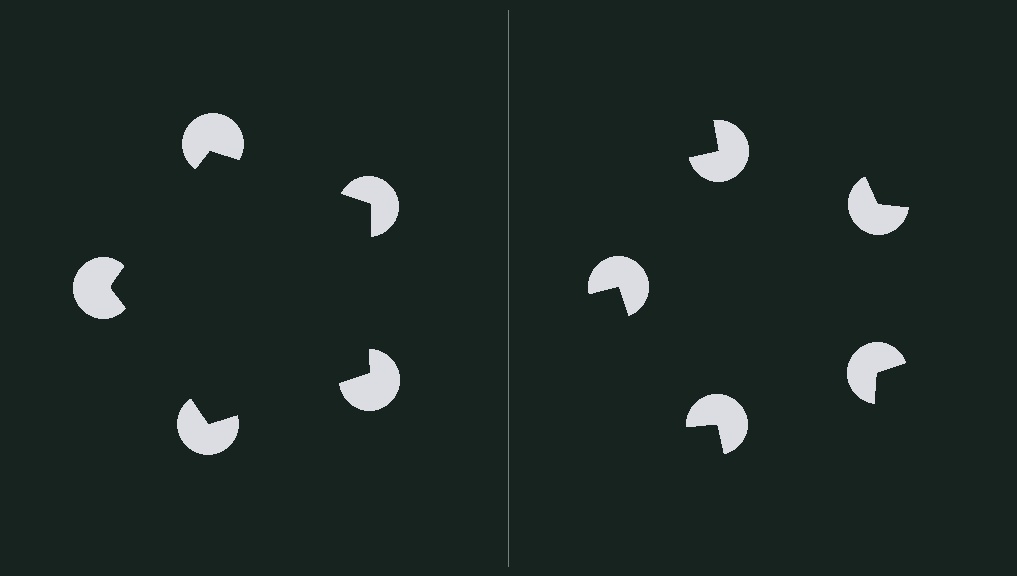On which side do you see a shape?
An illusory pentagon appears on the left side. On the right side the wedge cuts are rotated, so no coherent shape forms.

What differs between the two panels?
The pac-man discs are positioned identically on both sides; only the wedge orientations differ. On the left they align to a pentagon; on the right they are misaligned.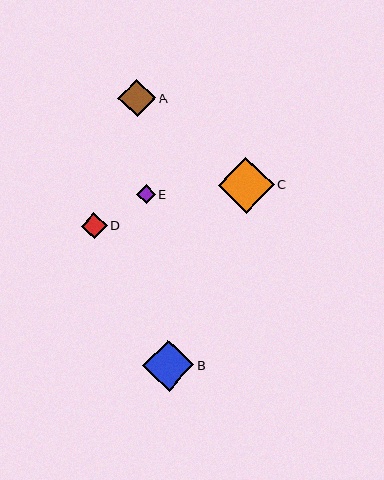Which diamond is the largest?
Diamond C is the largest with a size of approximately 56 pixels.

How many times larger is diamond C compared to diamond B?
Diamond C is approximately 1.1 times the size of diamond B.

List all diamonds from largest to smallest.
From largest to smallest: C, B, A, D, E.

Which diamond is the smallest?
Diamond E is the smallest with a size of approximately 18 pixels.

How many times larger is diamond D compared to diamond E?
Diamond D is approximately 1.4 times the size of diamond E.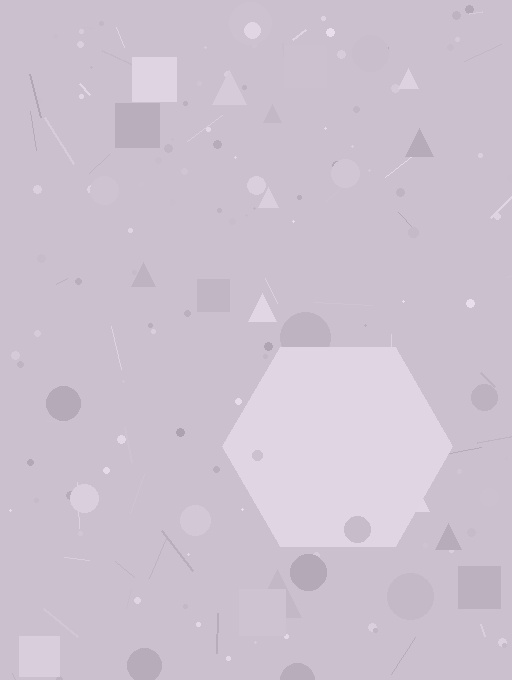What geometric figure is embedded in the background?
A hexagon is embedded in the background.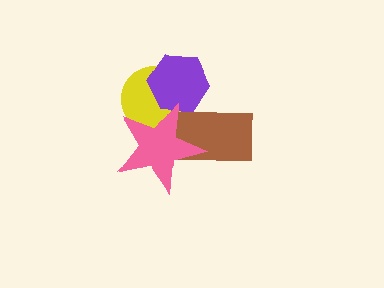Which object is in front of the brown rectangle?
The pink star is in front of the brown rectangle.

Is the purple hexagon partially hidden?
Yes, it is partially covered by another shape.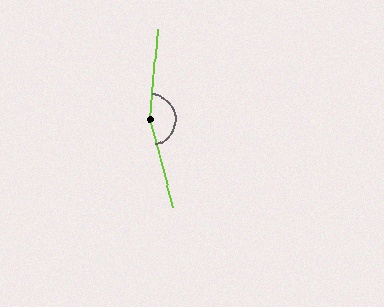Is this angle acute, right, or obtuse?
It is obtuse.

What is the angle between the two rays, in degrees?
Approximately 161 degrees.